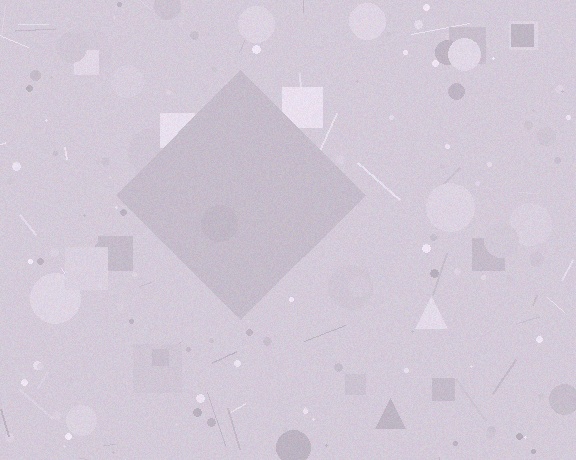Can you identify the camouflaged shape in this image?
The camouflaged shape is a diamond.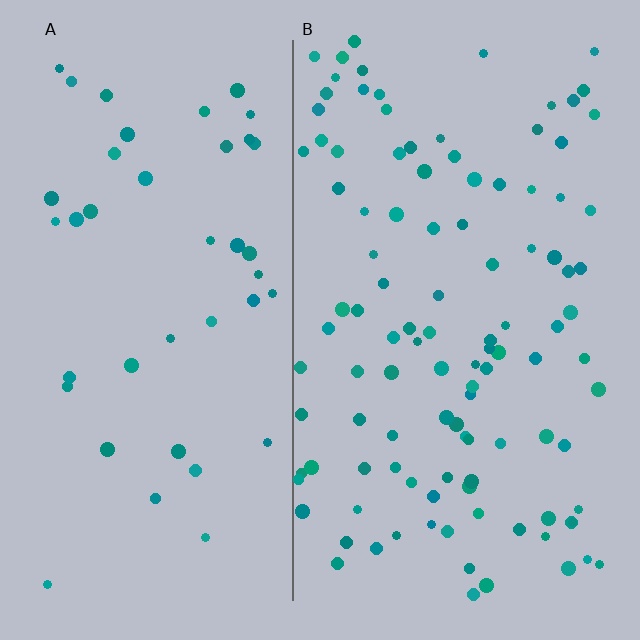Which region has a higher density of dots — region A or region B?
B (the right).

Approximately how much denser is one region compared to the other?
Approximately 2.6× — region B over region A.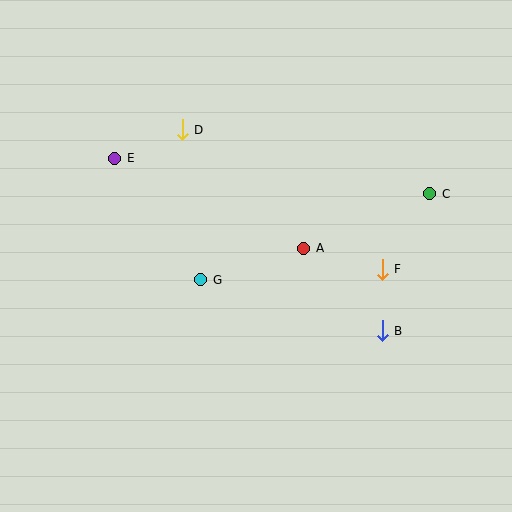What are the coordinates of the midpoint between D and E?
The midpoint between D and E is at (149, 144).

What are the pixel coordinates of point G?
Point G is at (201, 280).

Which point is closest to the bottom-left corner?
Point G is closest to the bottom-left corner.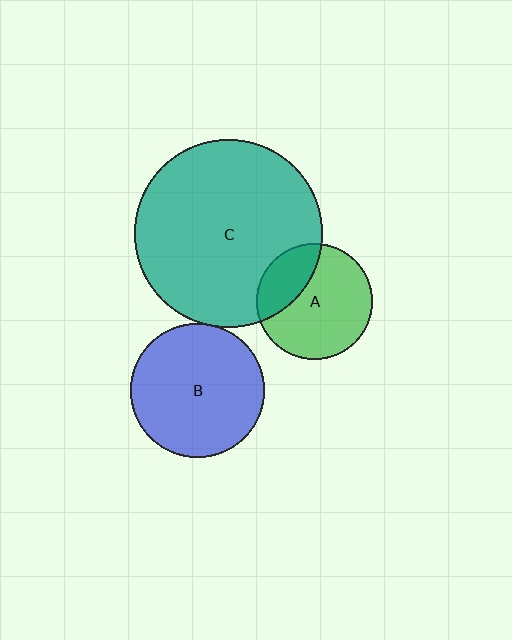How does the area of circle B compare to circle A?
Approximately 1.3 times.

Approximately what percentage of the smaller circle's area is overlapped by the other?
Approximately 30%.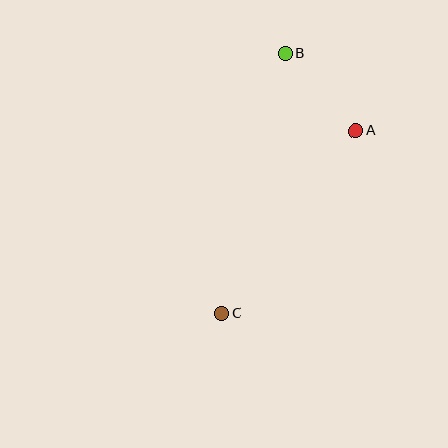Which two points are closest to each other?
Points A and B are closest to each other.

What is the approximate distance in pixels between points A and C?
The distance between A and C is approximately 226 pixels.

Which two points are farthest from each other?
Points B and C are farthest from each other.